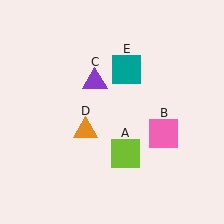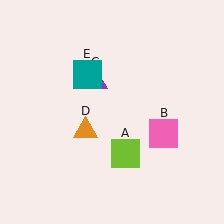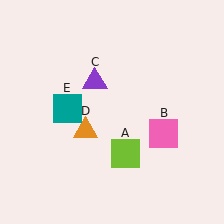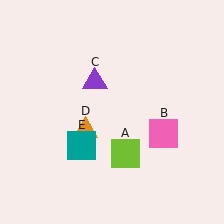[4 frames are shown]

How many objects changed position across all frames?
1 object changed position: teal square (object E).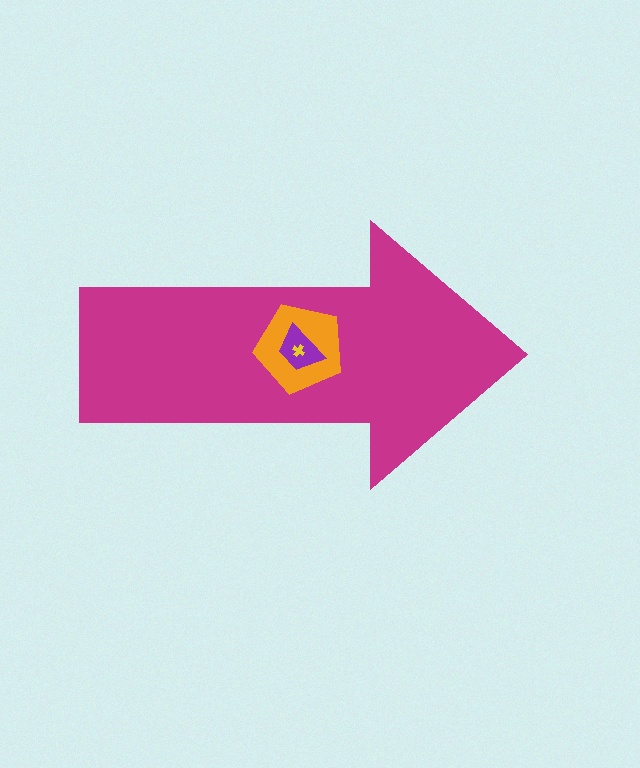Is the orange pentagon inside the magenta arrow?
Yes.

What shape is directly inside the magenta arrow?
The orange pentagon.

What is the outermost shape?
The magenta arrow.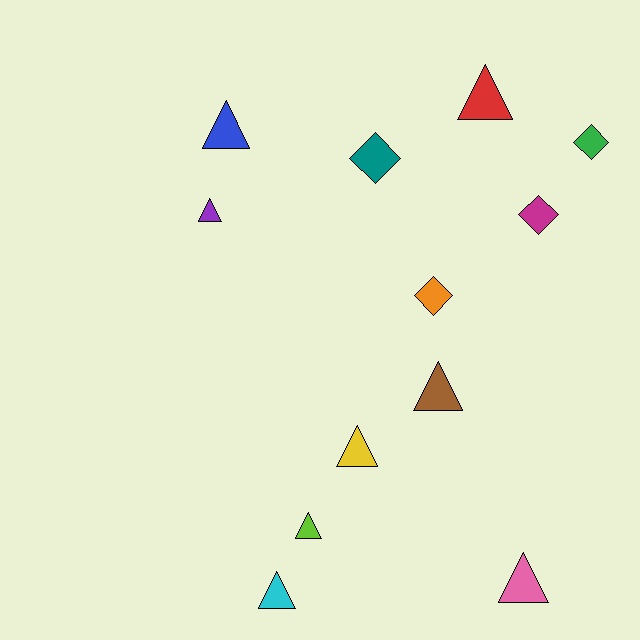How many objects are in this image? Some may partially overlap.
There are 12 objects.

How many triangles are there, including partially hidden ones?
There are 8 triangles.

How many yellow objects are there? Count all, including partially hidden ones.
There is 1 yellow object.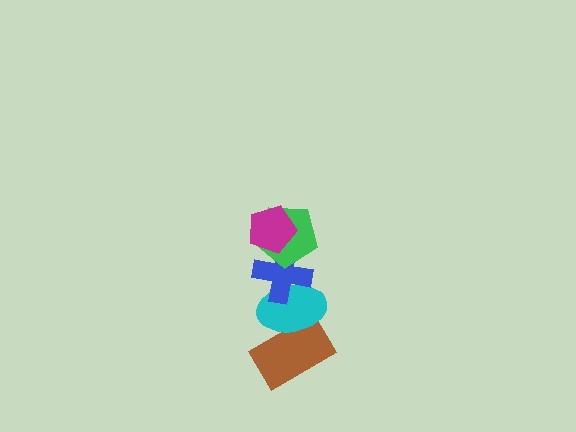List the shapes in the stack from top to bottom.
From top to bottom: the magenta pentagon, the green pentagon, the blue cross, the cyan ellipse, the brown rectangle.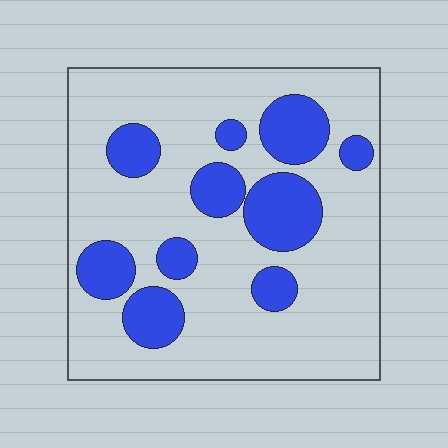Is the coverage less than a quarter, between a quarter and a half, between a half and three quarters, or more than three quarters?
Less than a quarter.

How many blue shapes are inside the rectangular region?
10.